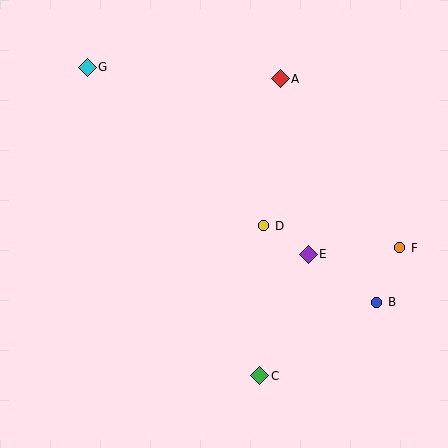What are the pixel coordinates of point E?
Point E is at (308, 254).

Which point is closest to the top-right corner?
Point A is closest to the top-right corner.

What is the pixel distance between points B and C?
The distance between B and C is 138 pixels.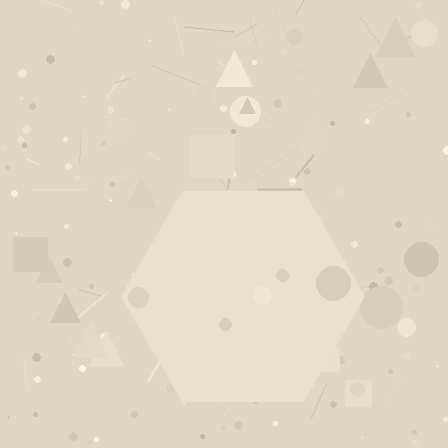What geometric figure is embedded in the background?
A hexagon is embedded in the background.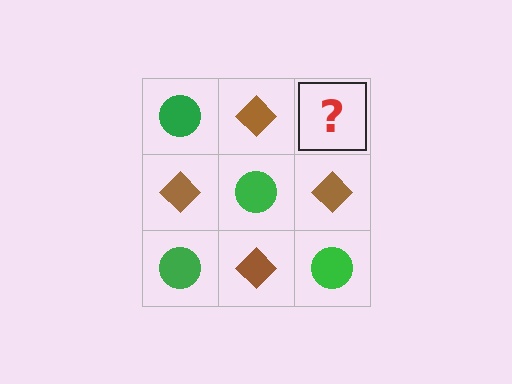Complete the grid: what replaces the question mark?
The question mark should be replaced with a green circle.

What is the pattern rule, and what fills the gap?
The rule is that it alternates green circle and brown diamond in a checkerboard pattern. The gap should be filled with a green circle.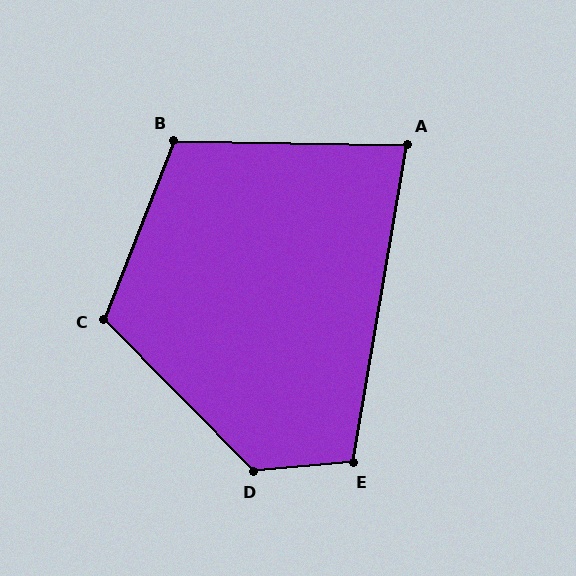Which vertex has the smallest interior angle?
A, at approximately 81 degrees.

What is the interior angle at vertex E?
Approximately 104 degrees (obtuse).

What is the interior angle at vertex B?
Approximately 110 degrees (obtuse).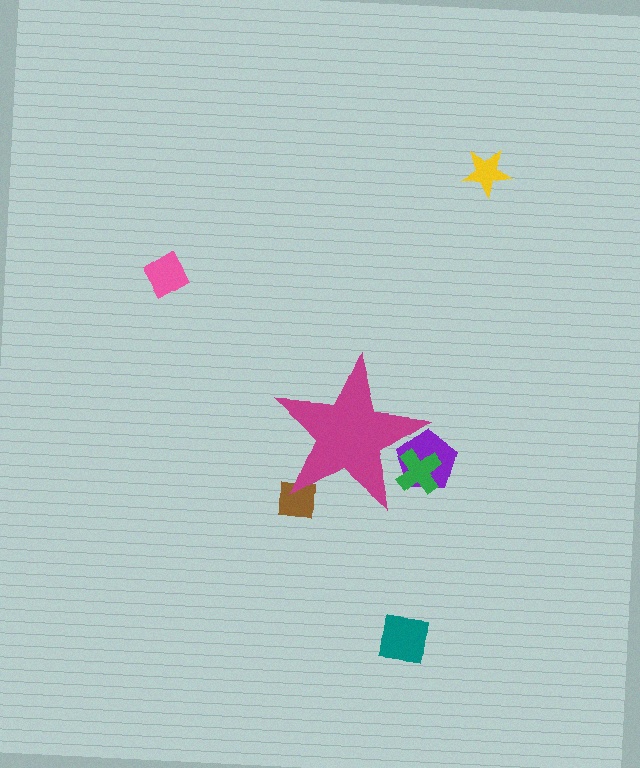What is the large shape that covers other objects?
A magenta star.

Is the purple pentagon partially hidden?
Yes, the purple pentagon is partially hidden behind the magenta star.